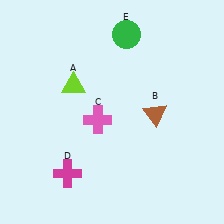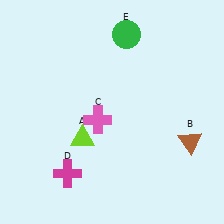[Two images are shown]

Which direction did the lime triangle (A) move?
The lime triangle (A) moved down.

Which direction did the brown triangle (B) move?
The brown triangle (B) moved right.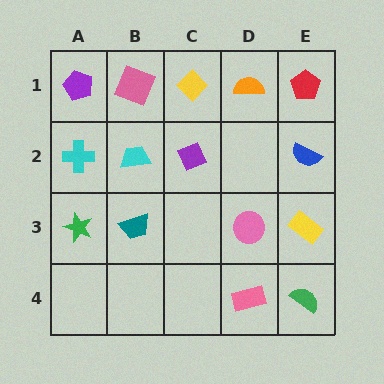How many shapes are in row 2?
4 shapes.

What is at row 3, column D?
A pink circle.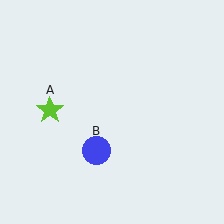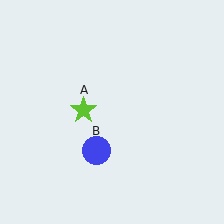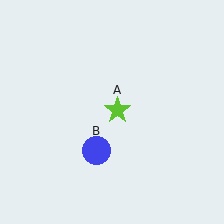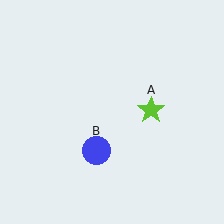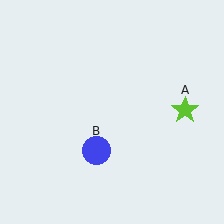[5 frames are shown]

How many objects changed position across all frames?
1 object changed position: lime star (object A).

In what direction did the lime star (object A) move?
The lime star (object A) moved right.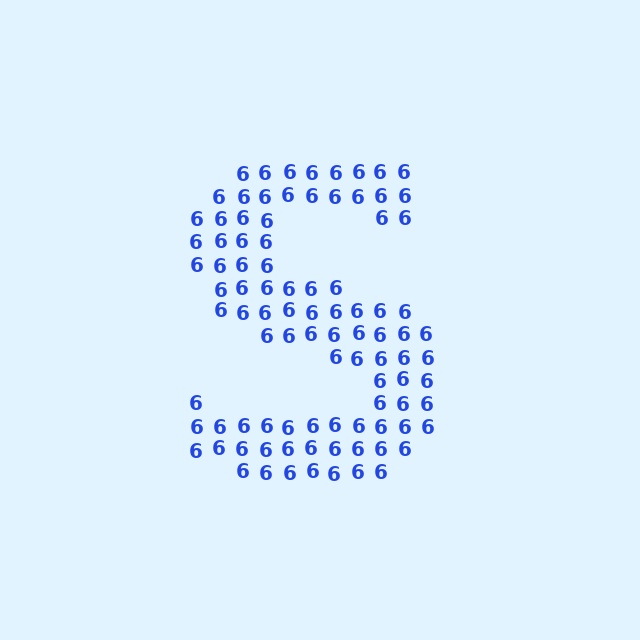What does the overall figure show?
The overall figure shows the letter S.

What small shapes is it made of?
It is made of small digit 6's.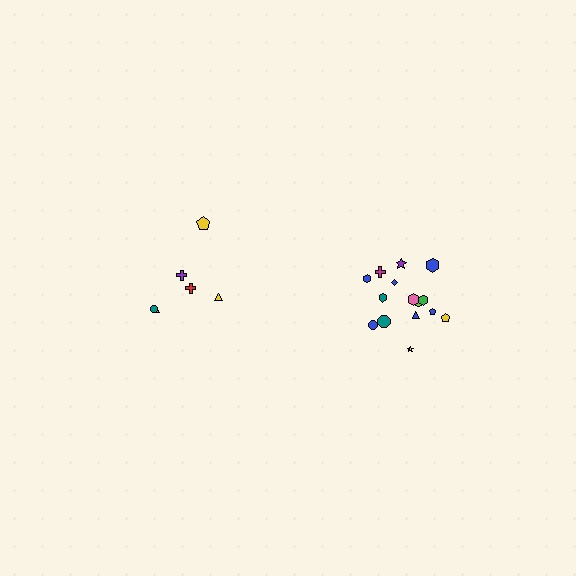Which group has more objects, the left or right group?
The right group.